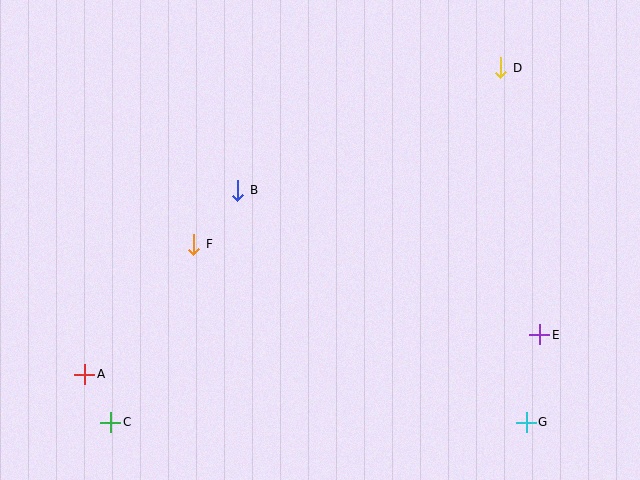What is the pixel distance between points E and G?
The distance between E and G is 89 pixels.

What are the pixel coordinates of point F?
Point F is at (194, 244).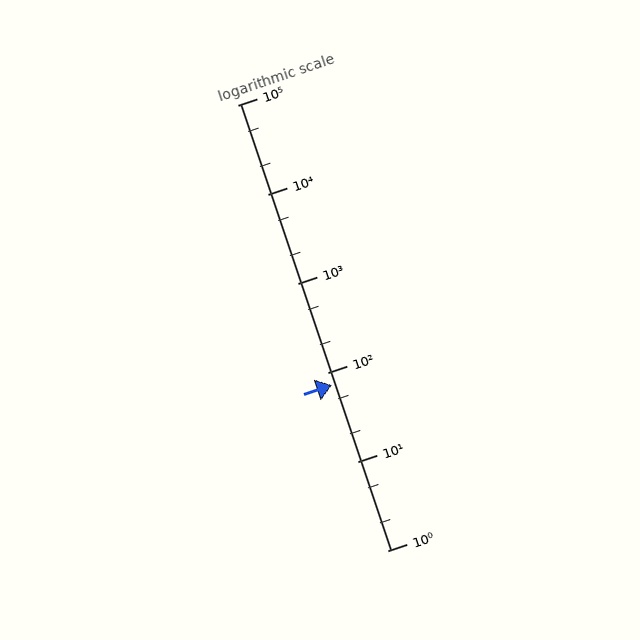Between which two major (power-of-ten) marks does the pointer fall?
The pointer is between 10 and 100.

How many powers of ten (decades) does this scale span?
The scale spans 5 decades, from 1 to 100000.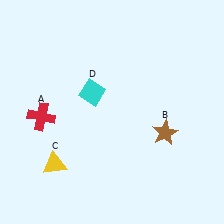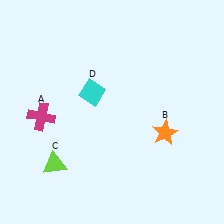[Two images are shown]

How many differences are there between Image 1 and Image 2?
There are 3 differences between the two images.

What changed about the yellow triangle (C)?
In Image 1, C is yellow. In Image 2, it changed to lime.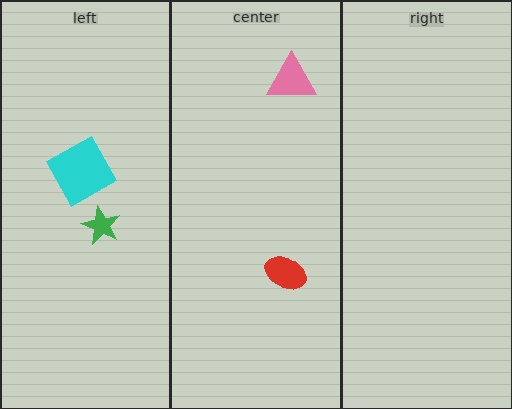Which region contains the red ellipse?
The center region.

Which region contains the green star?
The left region.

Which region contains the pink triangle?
The center region.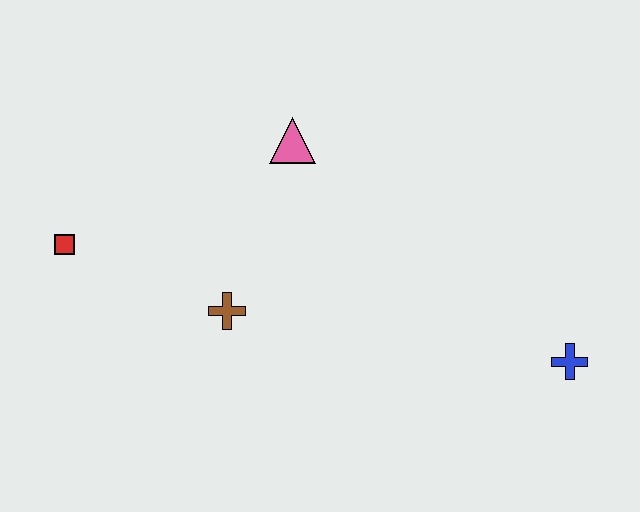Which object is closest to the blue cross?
The brown cross is closest to the blue cross.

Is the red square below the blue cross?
No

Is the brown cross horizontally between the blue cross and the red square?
Yes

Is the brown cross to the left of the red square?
No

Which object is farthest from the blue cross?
The red square is farthest from the blue cross.